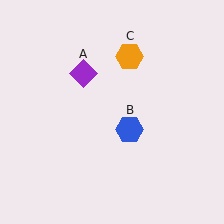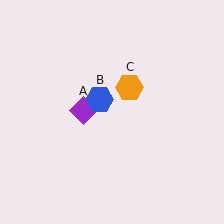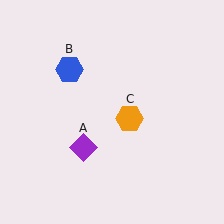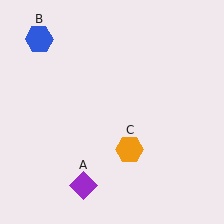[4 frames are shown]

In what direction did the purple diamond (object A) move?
The purple diamond (object A) moved down.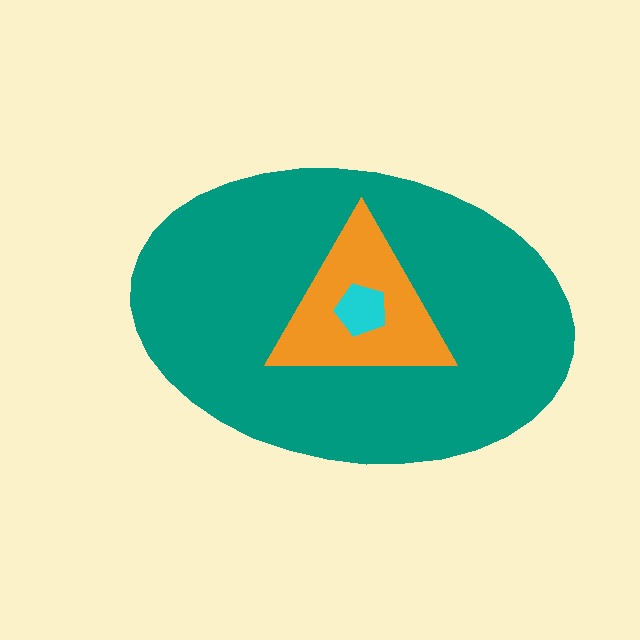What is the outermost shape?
The teal ellipse.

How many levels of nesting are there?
3.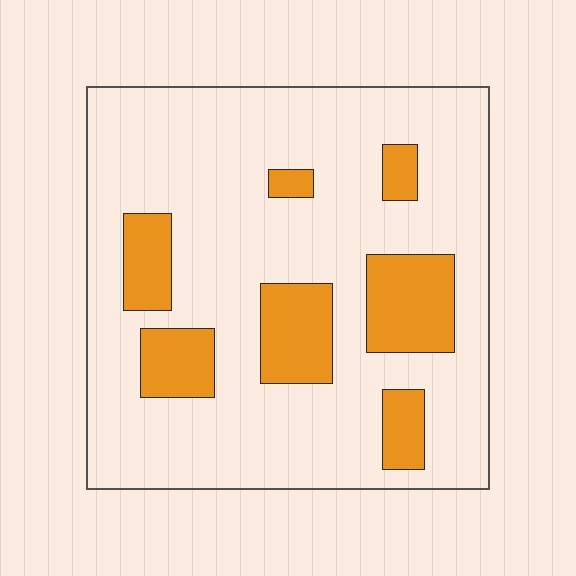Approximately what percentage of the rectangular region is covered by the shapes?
Approximately 20%.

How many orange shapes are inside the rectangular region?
7.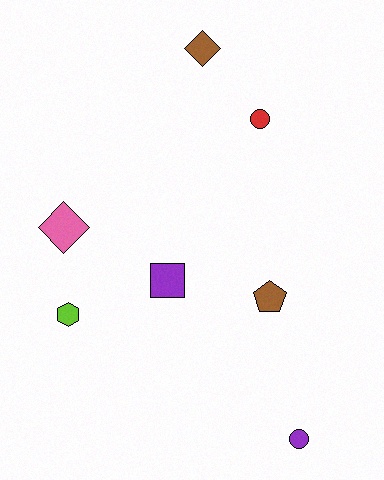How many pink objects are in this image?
There is 1 pink object.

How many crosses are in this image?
There are no crosses.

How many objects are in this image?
There are 7 objects.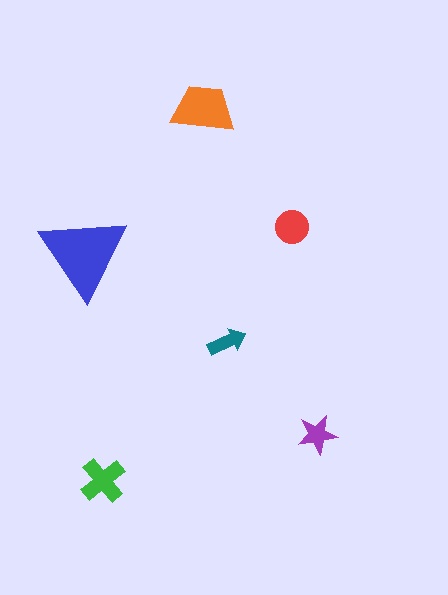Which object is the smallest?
The teal arrow.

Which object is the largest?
The blue triangle.